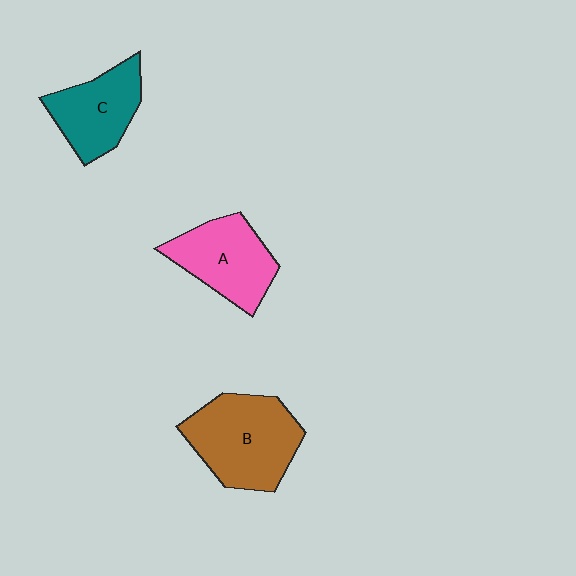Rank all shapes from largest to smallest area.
From largest to smallest: B (brown), A (pink), C (teal).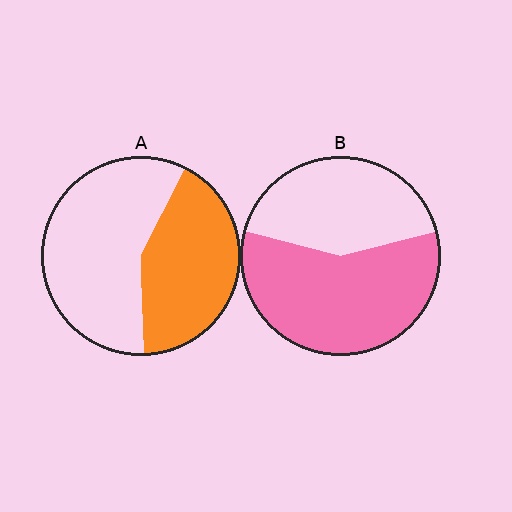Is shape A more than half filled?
No.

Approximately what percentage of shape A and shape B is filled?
A is approximately 40% and B is approximately 60%.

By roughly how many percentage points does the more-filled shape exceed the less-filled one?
By roughly 15 percentage points (B over A).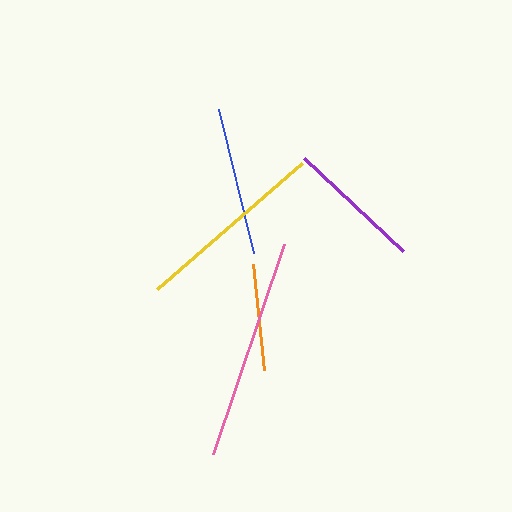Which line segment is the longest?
The pink line is the longest at approximately 222 pixels.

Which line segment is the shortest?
The orange line is the shortest at approximately 106 pixels.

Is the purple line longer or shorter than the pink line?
The pink line is longer than the purple line.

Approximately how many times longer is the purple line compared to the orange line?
The purple line is approximately 1.3 times the length of the orange line.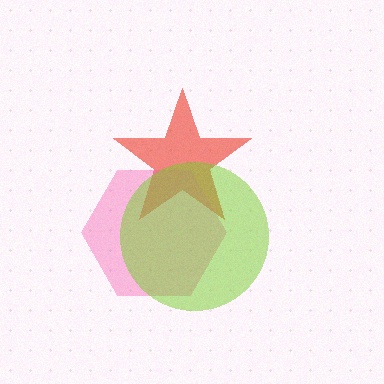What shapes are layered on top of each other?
The layered shapes are: a red star, a pink hexagon, a lime circle.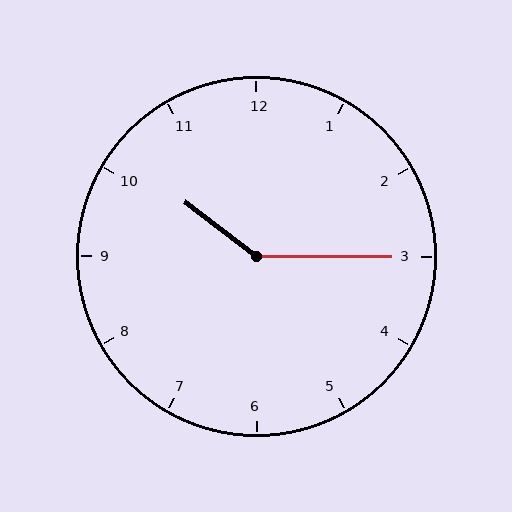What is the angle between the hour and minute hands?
Approximately 142 degrees.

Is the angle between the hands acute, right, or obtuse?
It is obtuse.